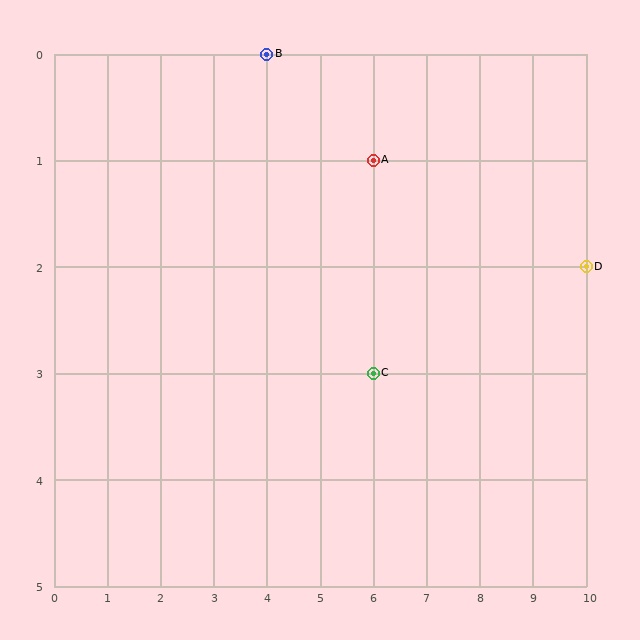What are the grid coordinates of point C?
Point C is at grid coordinates (6, 3).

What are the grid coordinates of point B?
Point B is at grid coordinates (4, 0).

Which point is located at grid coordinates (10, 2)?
Point D is at (10, 2).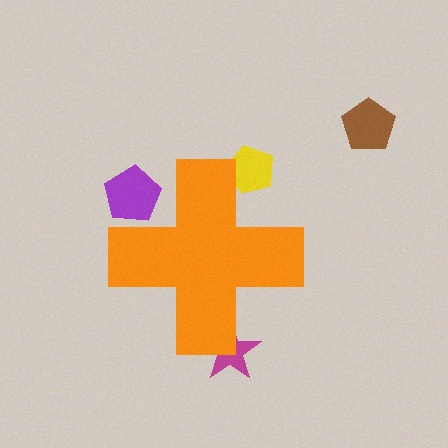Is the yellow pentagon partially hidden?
Yes, the yellow pentagon is partially hidden behind the orange cross.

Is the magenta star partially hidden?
Yes, the magenta star is partially hidden behind the orange cross.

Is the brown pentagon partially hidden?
No, the brown pentagon is fully visible.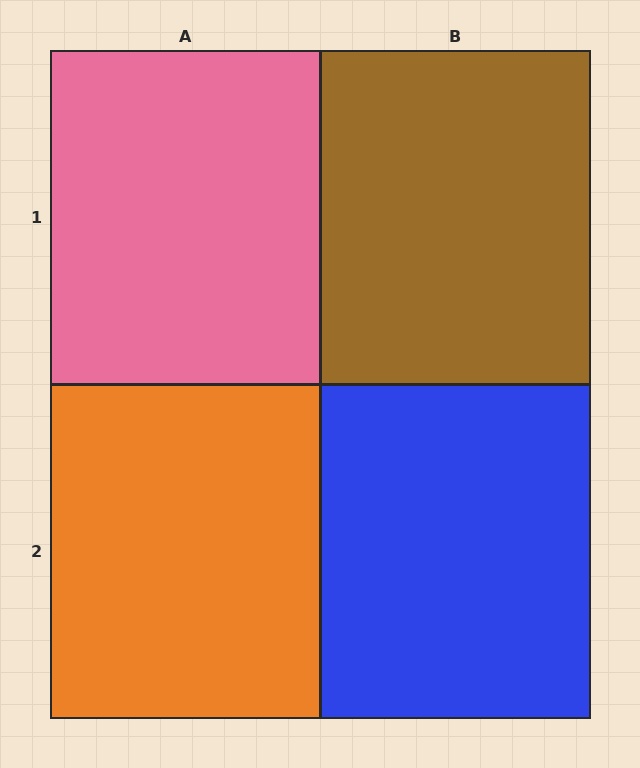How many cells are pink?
1 cell is pink.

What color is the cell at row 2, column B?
Blue.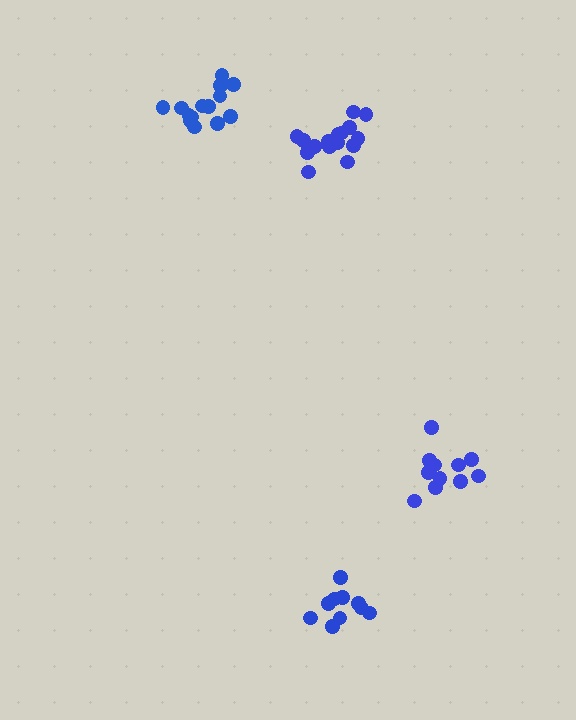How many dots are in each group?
Group 1: 10 dots, Group 2: 16 dots, Group 3: 14 dots, Group 4: 11 dots (51 total).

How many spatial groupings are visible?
There are 4 spatial groupings.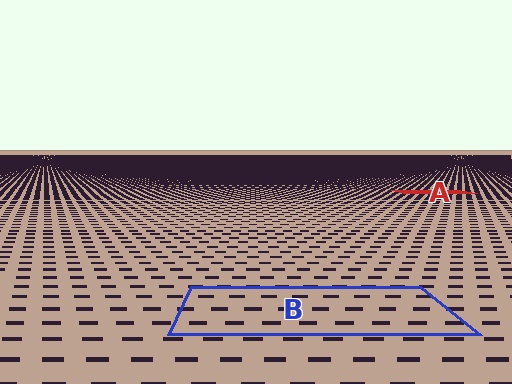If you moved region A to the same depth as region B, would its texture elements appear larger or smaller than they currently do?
They would appear larger. At a closer depth, the same texture elements are projected at a bigger on-screen size.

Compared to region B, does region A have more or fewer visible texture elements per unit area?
Region A has more texture elements per unit area — they are packed more densely because it is farther away.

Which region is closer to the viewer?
Region B is closer. The texture elements there are larger and more spread out.